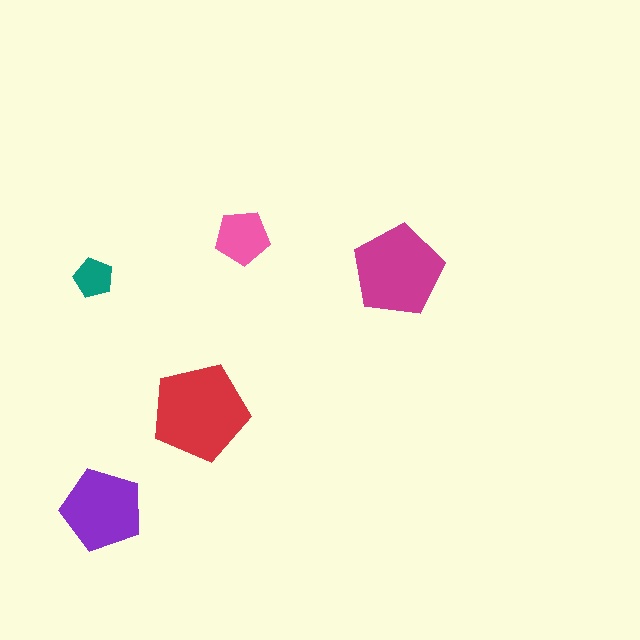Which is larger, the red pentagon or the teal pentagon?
The red one.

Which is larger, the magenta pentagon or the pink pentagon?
The magenta one.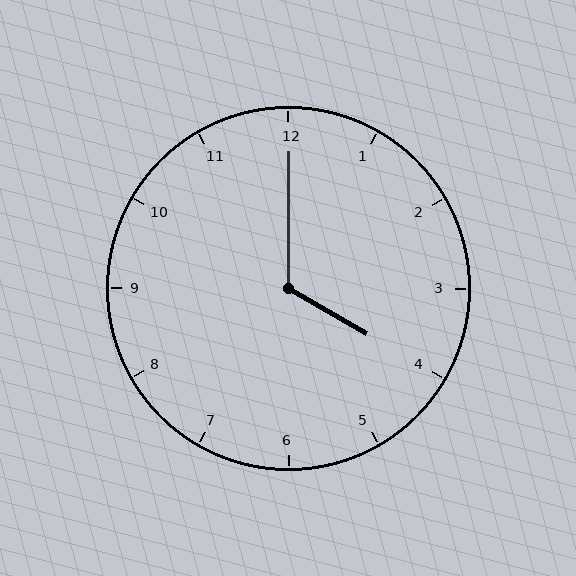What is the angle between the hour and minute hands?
Approximately 120 degrees.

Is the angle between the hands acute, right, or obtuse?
It is obtuse.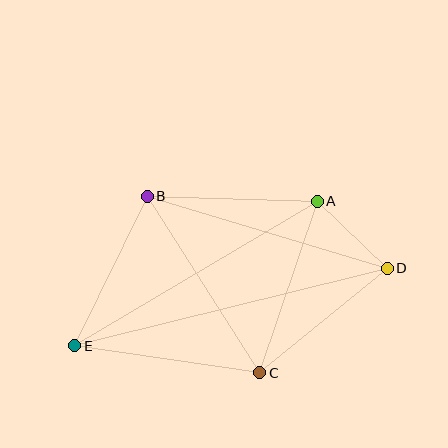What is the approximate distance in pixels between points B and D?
The distance between B and D is approximately 251 pixels.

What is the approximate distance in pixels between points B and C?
The distance between B and C is approximately 209 pixels.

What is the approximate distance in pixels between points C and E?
The distance between C and E is approximately 187 pixels.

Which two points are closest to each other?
Points A and D are closest to each other.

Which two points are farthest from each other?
Points D and E are farthest from each other.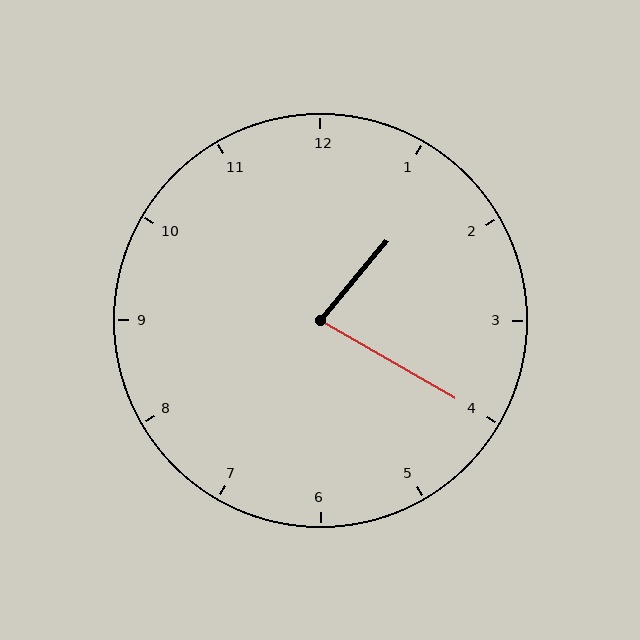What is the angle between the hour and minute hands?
Approximately 80 degrees.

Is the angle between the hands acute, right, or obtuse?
It is acute.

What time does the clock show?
1:20.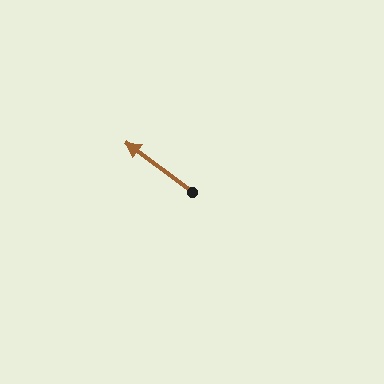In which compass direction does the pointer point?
Northwest.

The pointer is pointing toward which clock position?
Roughly 10 o'clock.